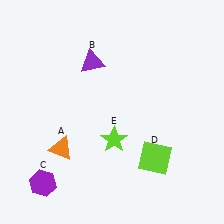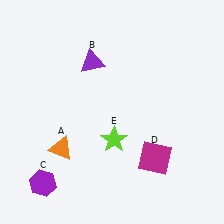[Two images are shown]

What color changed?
The square (D) changed from lime in Image 1 to magenta in Image 2.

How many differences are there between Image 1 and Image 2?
There is 1 difference between the two images.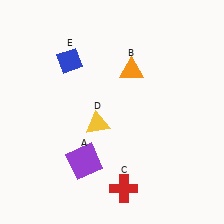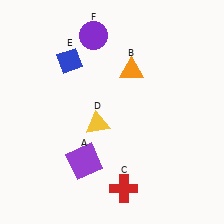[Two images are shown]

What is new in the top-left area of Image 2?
A purple circle (F) was added in the top-left area of Image 2.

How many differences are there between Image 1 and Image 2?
There is 1 difference between the two images.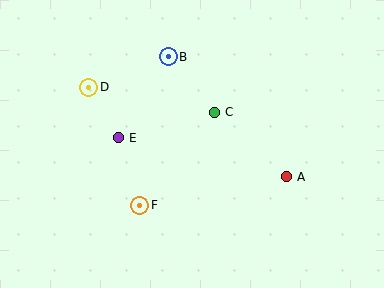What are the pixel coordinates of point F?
Point F is at (140, 205).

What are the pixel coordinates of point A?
Point A is at (286, 177).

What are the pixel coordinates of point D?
Point D is at (89, 87).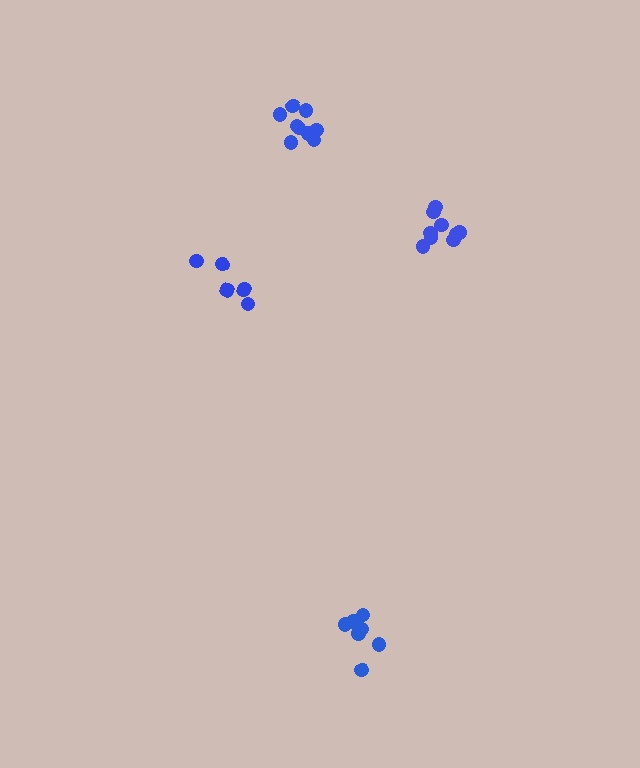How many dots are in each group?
Group 1: 5 dots, Group 2: 9 dots, Group 3: 9 dots, Group 4: 7 dots (30 total).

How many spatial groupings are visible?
There are 4 spatial groupings.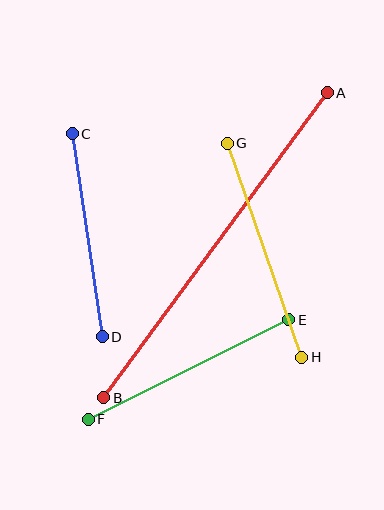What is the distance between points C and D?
The distance is approximately 205 pixels.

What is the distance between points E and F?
The distance is approximately 224 pixels.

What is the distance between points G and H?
The distance is approximately 226 pixels.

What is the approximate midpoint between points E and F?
The midpoint is at approximately (189, 369) pixels.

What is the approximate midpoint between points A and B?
The midpoint is at approximately (215, 245) pixels.